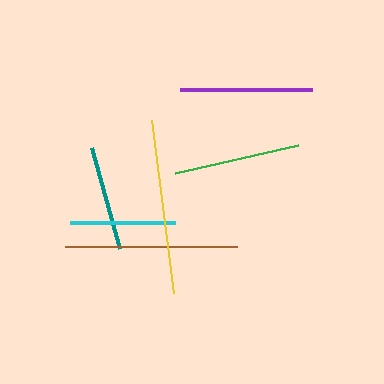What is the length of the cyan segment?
The cyan segment is approximately 105 pixels long.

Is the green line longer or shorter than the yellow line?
The yellow line is longer than the green line.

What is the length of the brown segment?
The brown segment is approximately 172 pixels long.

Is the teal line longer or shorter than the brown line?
The brown line is longer than the teal line.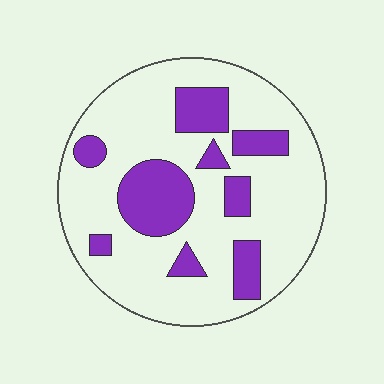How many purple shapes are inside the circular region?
9.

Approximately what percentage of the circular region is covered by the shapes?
Approximately 25%.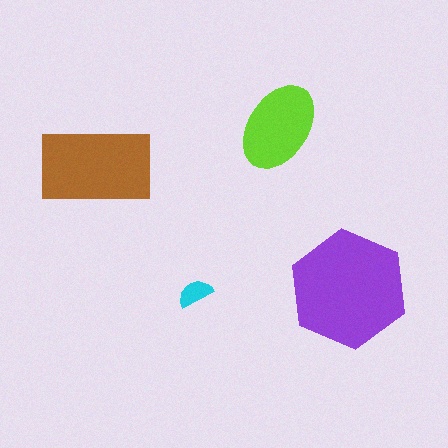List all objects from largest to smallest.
The purple hexagon, the brown rectangle, the lime ellipse, the cyan semicircle.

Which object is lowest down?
The cyan semicircle is bottommost.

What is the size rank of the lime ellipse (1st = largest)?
3rd.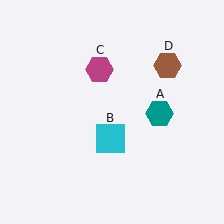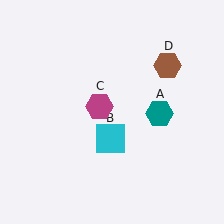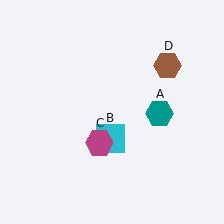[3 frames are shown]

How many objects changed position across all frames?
1 object changed position: magenta hexagon (object C).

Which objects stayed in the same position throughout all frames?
Teal hexagon (object A) and cyan square (object B) and brown hexagon (object D) remained stationary.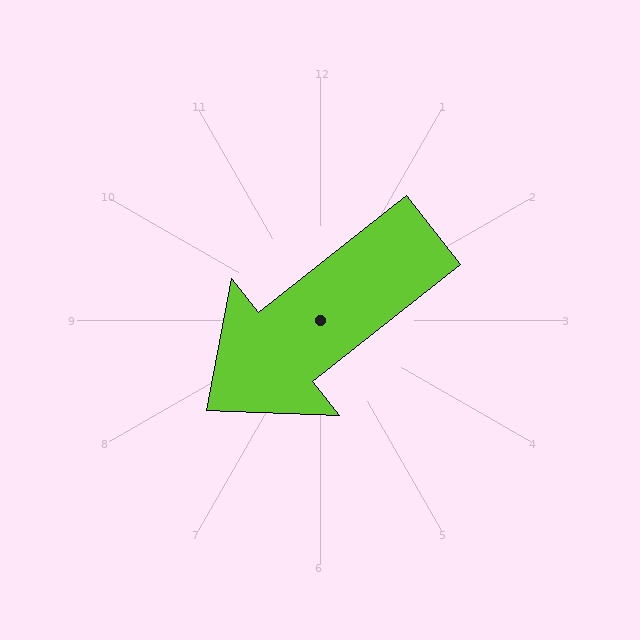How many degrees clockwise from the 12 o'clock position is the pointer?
Approximately 232 degrees.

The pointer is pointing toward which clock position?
Roughly 8 o'clock.